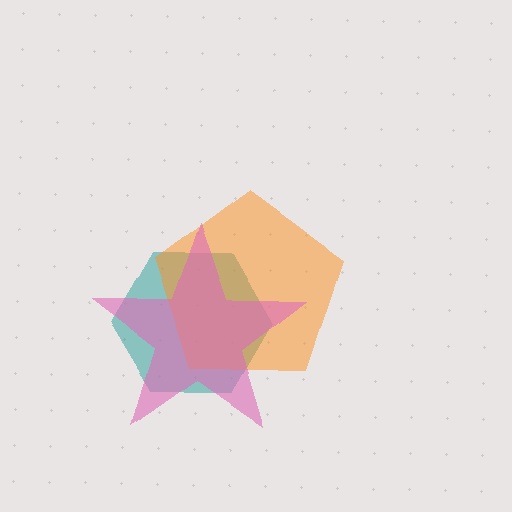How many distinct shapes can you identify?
There are 3 distinct shapes: a teal hexagon, an orange pentagon, a pink star.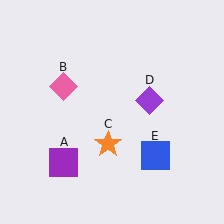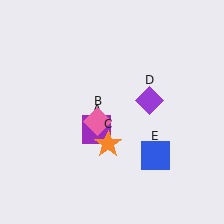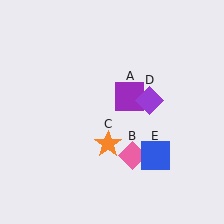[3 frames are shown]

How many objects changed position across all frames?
2 objects changed position: purple square (object A), pink diamond (object B).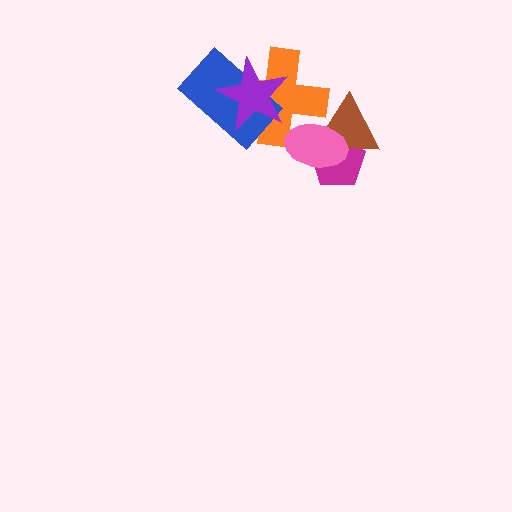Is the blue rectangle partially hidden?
Yes, it is partially covered by another shape.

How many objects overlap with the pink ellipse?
3 objects overlap with the pink ellipse.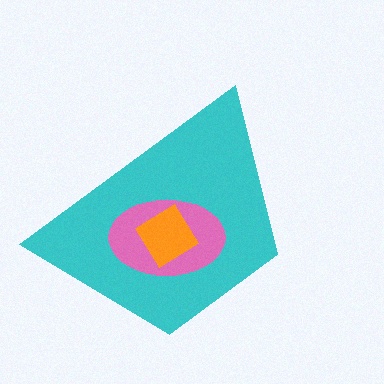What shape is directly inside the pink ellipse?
The orange diamond.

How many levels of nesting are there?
3.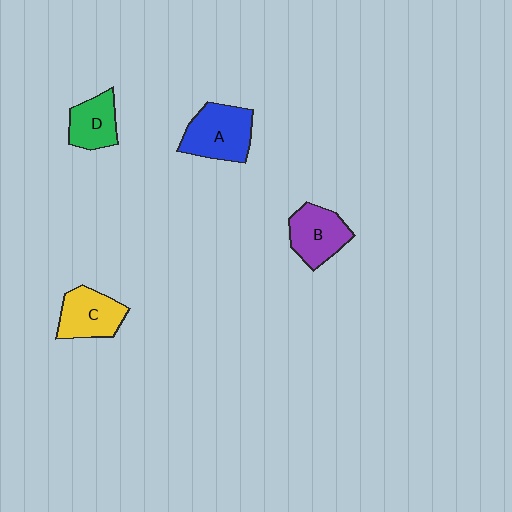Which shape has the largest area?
Shape A (blue).